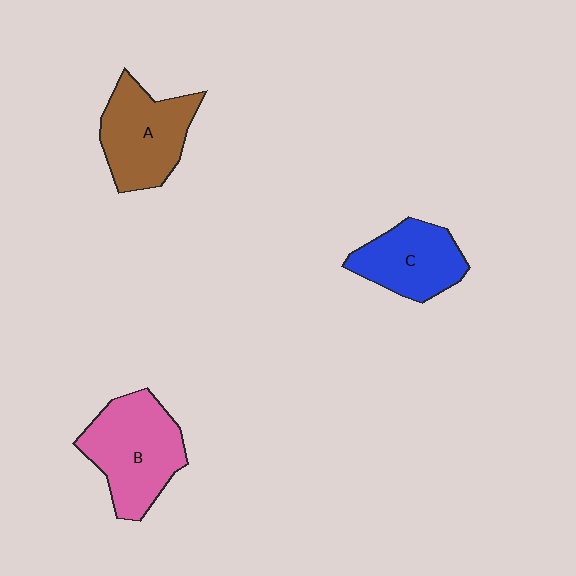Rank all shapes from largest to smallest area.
From largest to smallest: B (pink), A (brown), C (blue).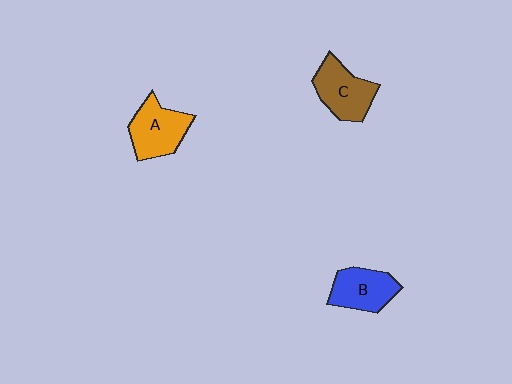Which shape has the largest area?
Shape C (brown).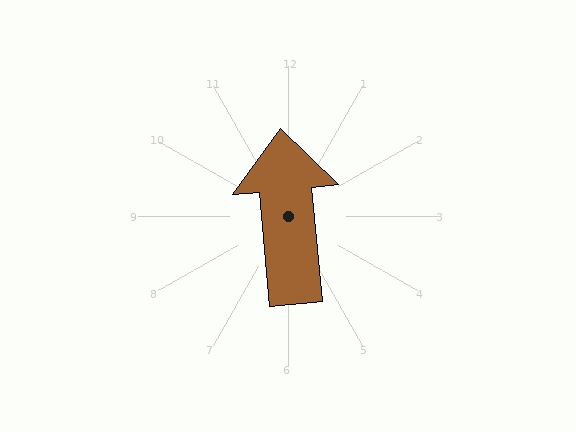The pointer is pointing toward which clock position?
Roughly 12 o'clock.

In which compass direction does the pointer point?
North.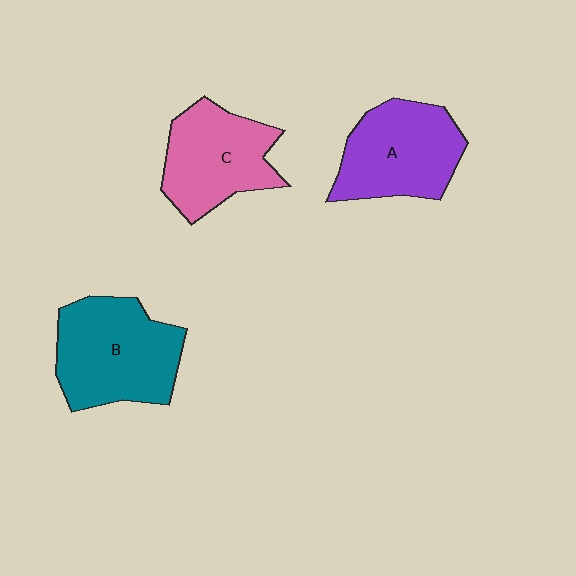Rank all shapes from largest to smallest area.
From largest to smallest: B (teal), A (purple), C (pink).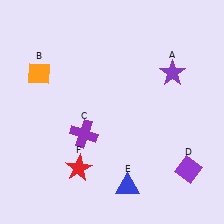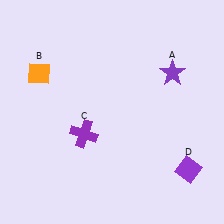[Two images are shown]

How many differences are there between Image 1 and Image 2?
There are 2 differences between the two images.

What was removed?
The blue triangle (E), the red star (F) were removed in Image 2.